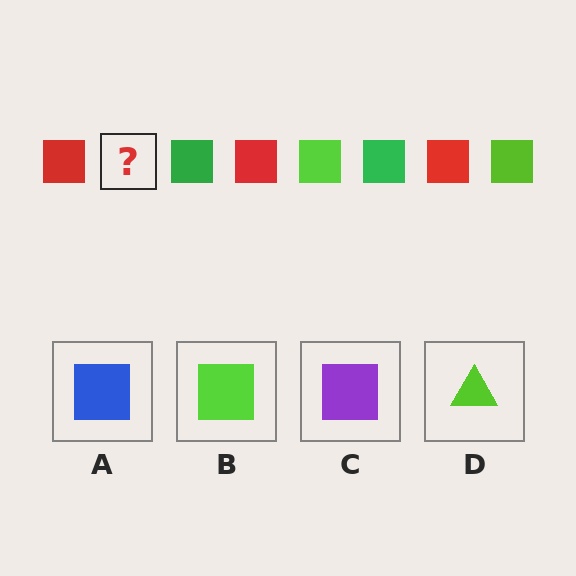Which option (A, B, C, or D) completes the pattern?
B.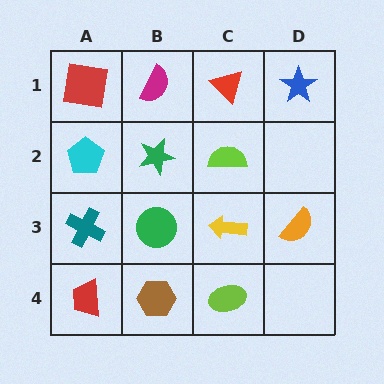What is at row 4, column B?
A brown hexagon.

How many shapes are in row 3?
4 shapes.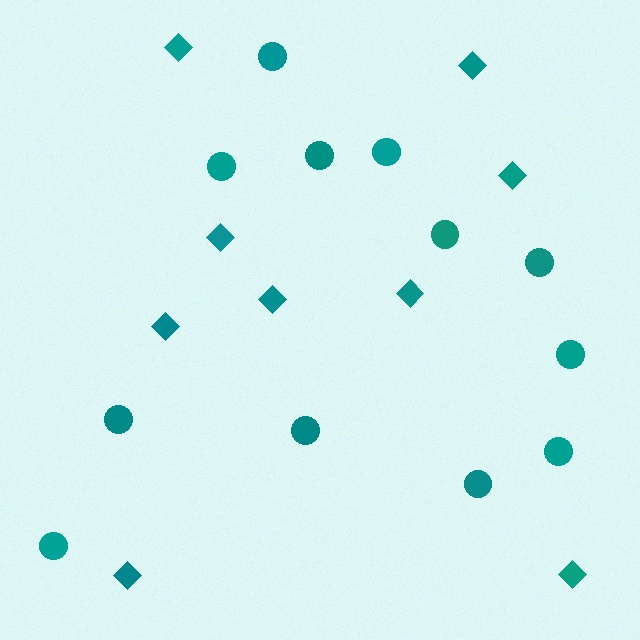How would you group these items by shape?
There are 2 groups: one group of circles (12) and one group of diamonds (9).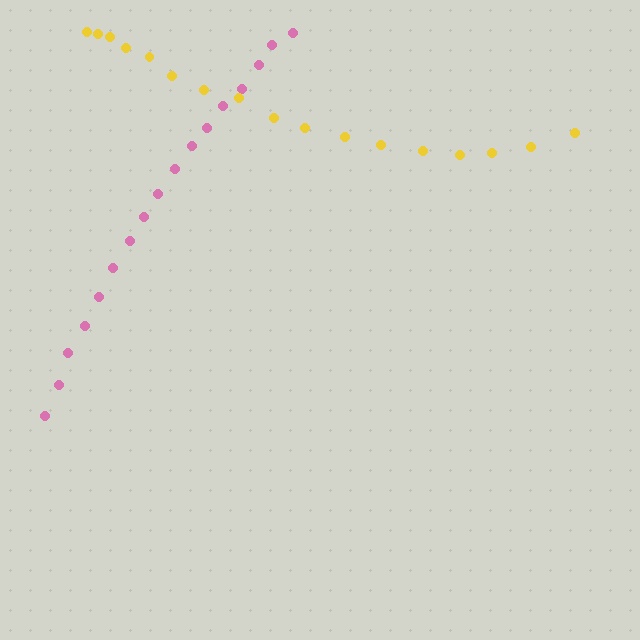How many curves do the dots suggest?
There are 2 distinct paths.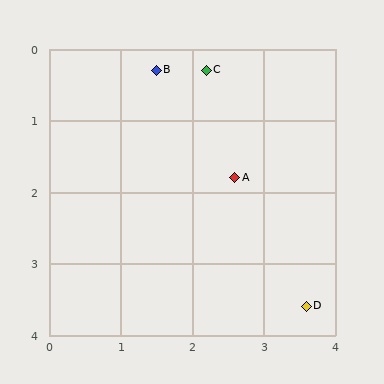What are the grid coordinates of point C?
Point C is at approximately (2.2, 0.3).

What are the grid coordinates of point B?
Point B is at approximately (1.5, 0.3).